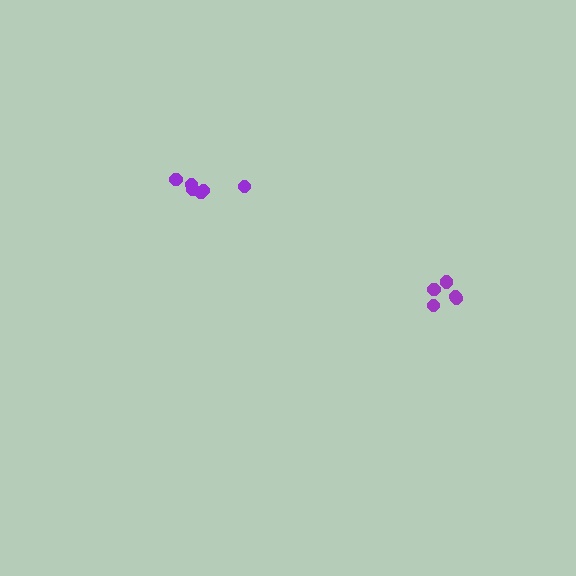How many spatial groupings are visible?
There are 2 spatial groupings.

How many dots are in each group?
Group 1: 5 dots, Group 2: 6 dots (11 total).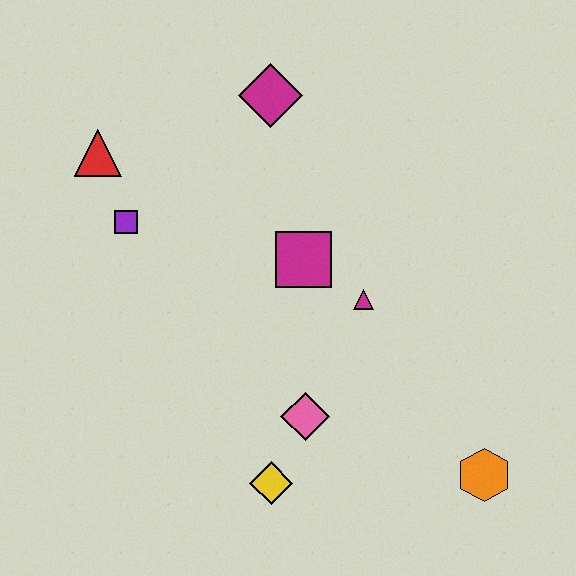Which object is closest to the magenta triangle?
The magenta square is closest to the magenta triangle.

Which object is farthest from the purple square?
The orange hexagon is farthest from the purple square.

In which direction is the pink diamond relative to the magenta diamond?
The pink diamond is below the magenta diamond.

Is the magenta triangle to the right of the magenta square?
Yes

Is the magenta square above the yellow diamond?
Yes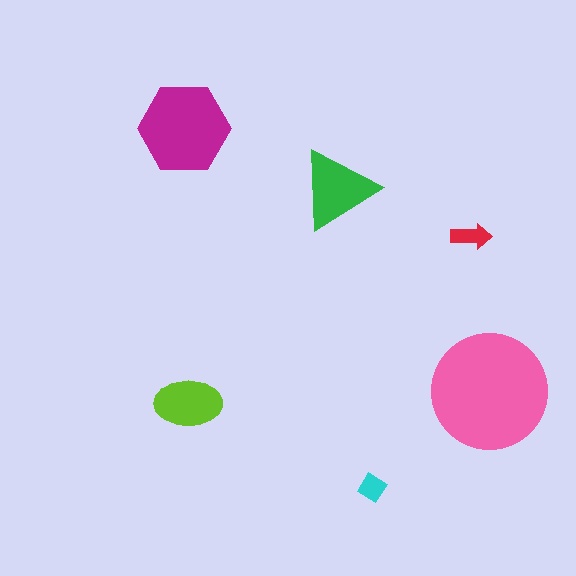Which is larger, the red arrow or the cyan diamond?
The red arrow.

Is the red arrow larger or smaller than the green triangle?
Smaller.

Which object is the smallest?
The cyan diamond.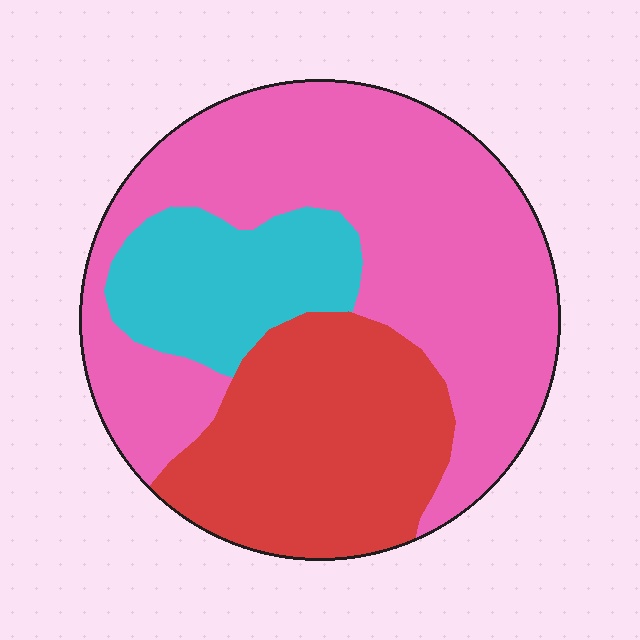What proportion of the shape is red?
Red takes up between a sixth and a third of the shape.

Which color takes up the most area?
Pink, at roughly 55%.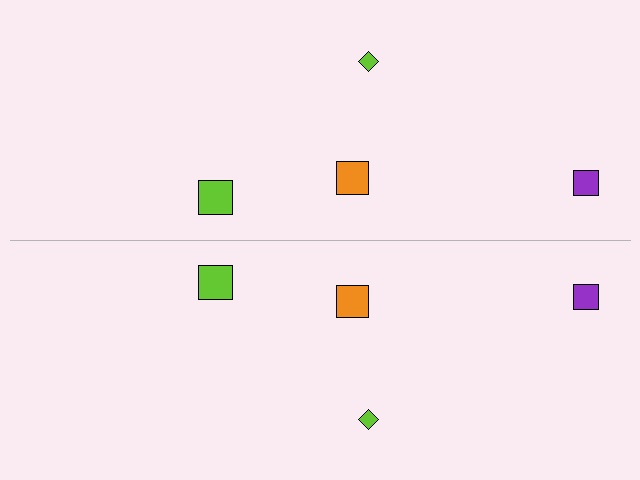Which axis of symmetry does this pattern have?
The pattern has a horizontal axis of symmetry running through the center of the image.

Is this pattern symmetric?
Yes, this pattern has bilateral (reflection) symmetry.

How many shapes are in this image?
There are 8 shapes in this image.